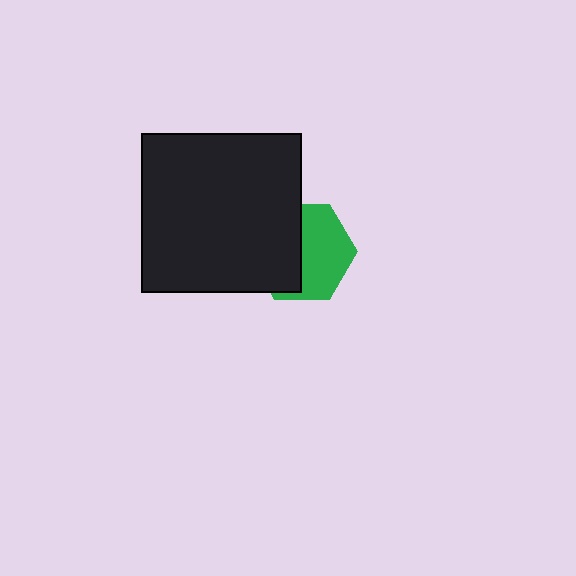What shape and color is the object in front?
The object in front is a black rectangle.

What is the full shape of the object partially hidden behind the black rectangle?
The partially hidden object is a green hexagon.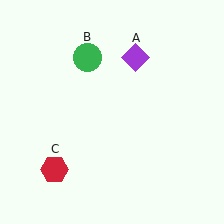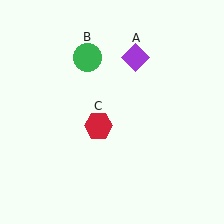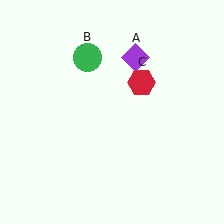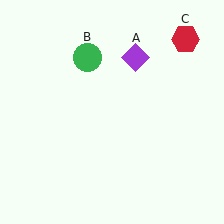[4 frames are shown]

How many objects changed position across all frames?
1 object changed position: red hexagon (object C).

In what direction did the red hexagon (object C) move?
The red hexagon (object C) moved up and to the right.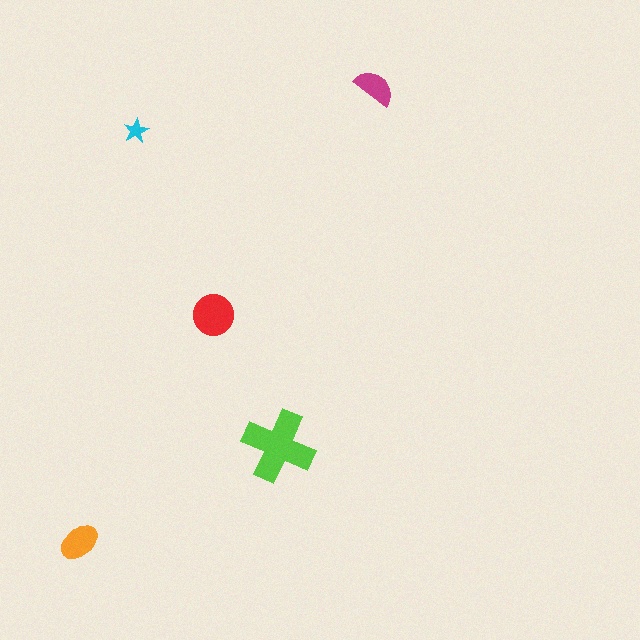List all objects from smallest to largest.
The cyan star, the magenta semicircle, the orange ellipse, the red circle, the lime cross.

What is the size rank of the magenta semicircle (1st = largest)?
4th.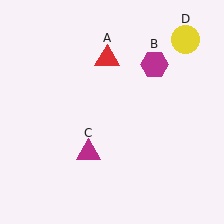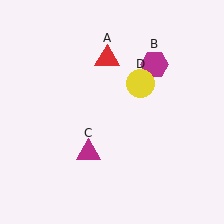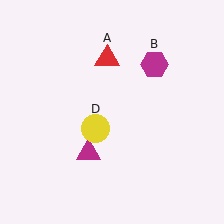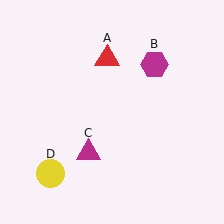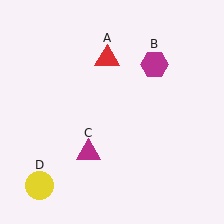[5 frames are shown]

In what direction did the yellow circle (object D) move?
The yellow circle (object D) moved down and to the left.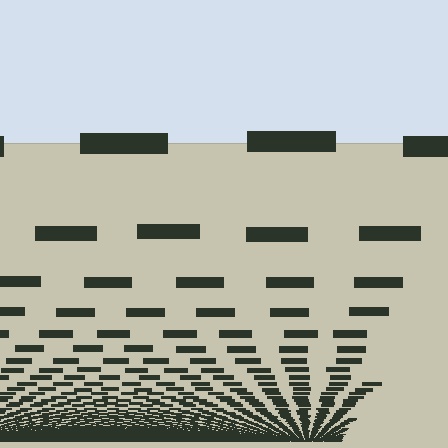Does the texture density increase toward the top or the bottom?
Density increases toward the bottom.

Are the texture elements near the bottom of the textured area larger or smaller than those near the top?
Smaller. The gradient is inverted — elements near the bottom are smaller and denser.